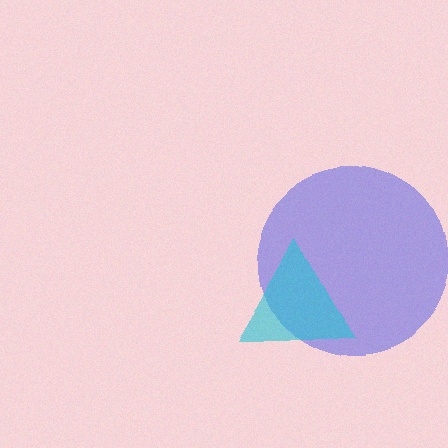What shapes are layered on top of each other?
The layered shapes are: a blue circle, a cyan triangle.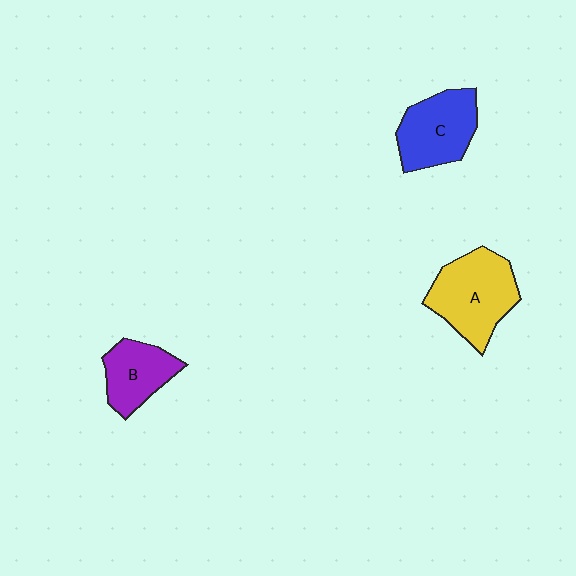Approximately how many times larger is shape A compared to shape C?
Approximately 1.2 times.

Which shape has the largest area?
Shape A (yellow).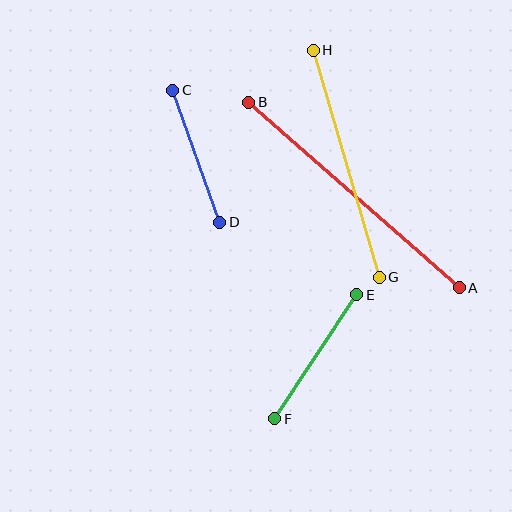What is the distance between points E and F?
The distance is approximately 149 pixels.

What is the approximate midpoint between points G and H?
The midpoint is at approximately (346, 164) pixels.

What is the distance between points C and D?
The distance is approximately 140 pixels.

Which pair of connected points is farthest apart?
Points A and B are farthest apart.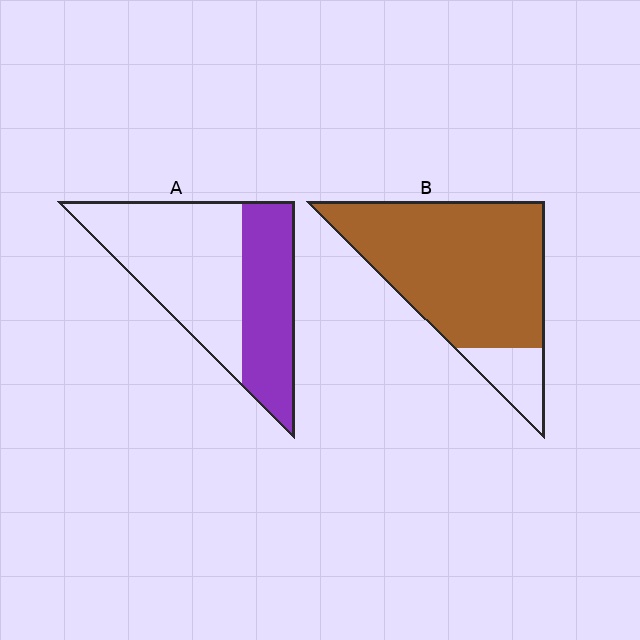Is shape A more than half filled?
No.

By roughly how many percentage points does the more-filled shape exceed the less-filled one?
By roughly 45 percentage points (B over A).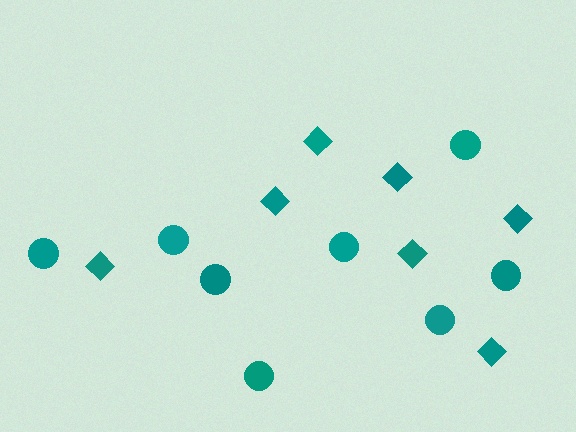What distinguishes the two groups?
There are 2 groups: one group of circles (8) and one group of diamonds (7).